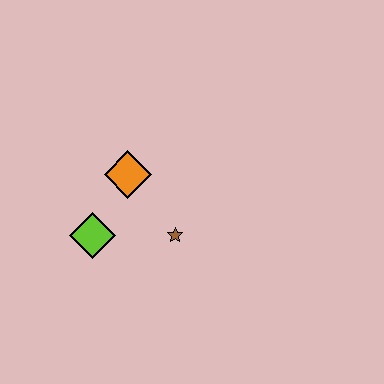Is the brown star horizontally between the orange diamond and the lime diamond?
No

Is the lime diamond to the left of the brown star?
Yes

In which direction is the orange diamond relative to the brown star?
The orange diamond is above the brown star.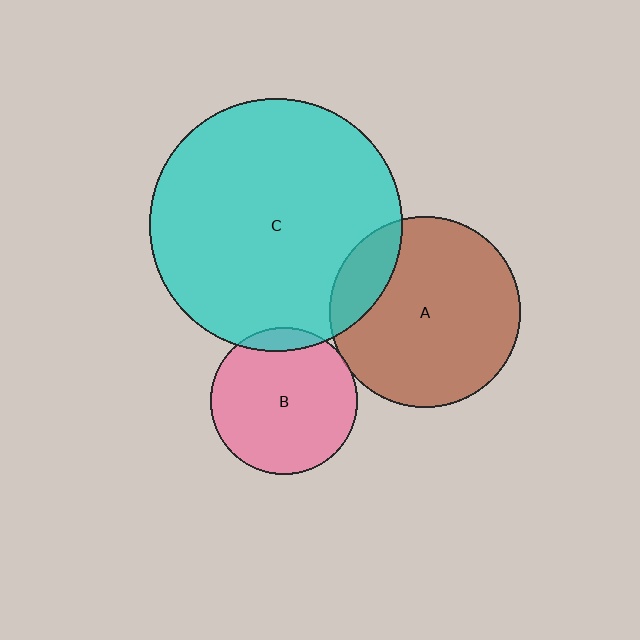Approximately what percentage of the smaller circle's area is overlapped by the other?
Approximately 15%.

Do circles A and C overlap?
Yes.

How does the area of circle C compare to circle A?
Approximately 1.8 times.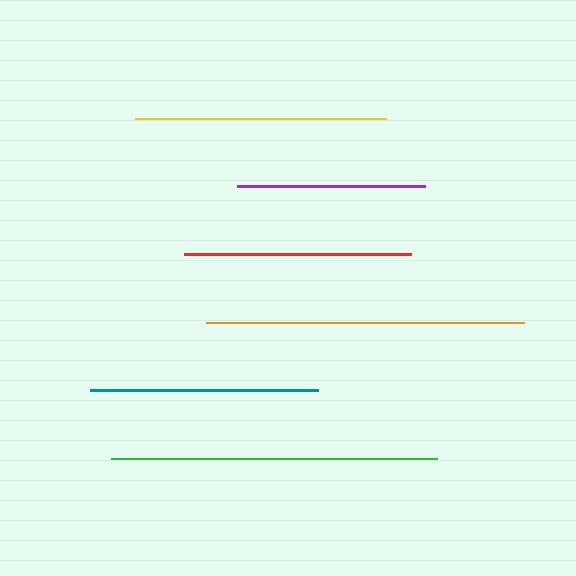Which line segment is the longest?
The green line is the longest at approximately 326 pixels.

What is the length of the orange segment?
The orange segment is approximately 318 pixels long.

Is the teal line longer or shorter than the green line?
The green line is longer than the teal line.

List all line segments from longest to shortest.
From longest to shortest: green, orange, yellow, teal, red, purple.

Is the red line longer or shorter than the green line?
The green line is longer than the red line.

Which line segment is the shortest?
The purple line is the shortest at approximately 189 pixels.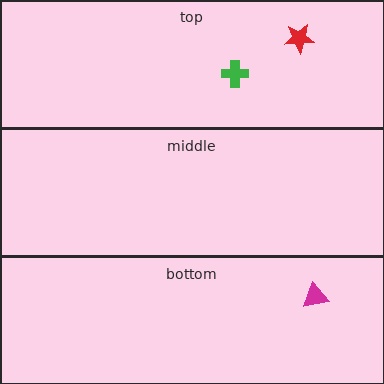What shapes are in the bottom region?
The magenta triangle.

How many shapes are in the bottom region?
1.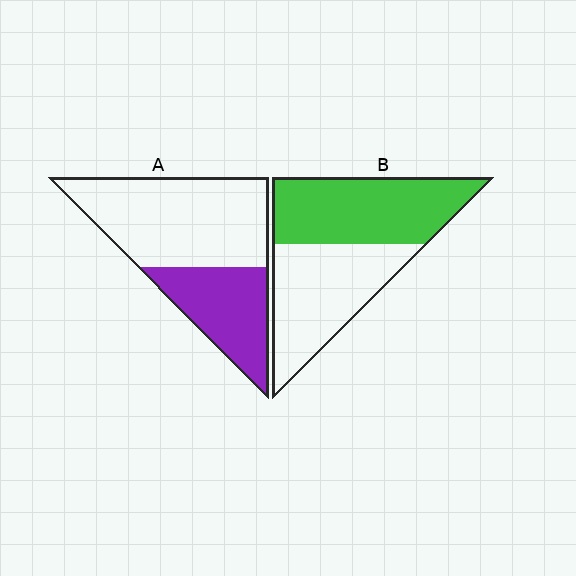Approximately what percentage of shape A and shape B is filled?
A is approximately 35% and B is approximately 50%.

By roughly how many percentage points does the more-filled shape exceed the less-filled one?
By roughly 15 percentage points (B over A).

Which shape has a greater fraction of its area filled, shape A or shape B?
Shape B.